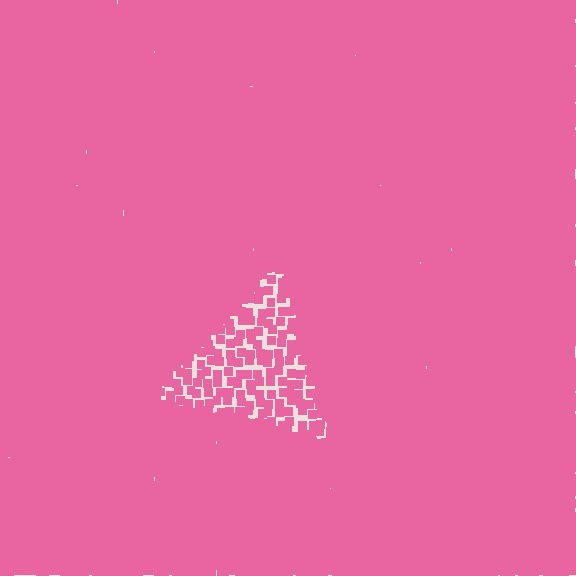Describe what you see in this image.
The image contains small pink elements arranged at two different densities. A triangle-shaped region is visible where the elements are less densely packed than the surrounding area.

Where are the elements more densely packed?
The elements are more densely packed outside the triangle boundary.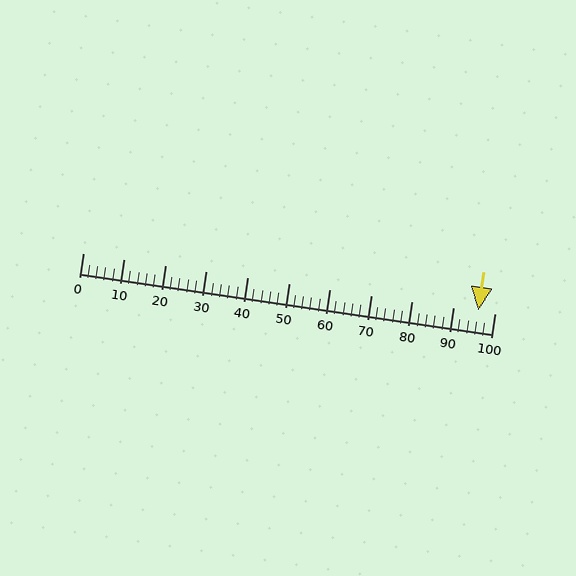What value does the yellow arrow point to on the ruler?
The yellow arrow points to approximately 96.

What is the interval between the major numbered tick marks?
The major tick marks are spaced 10 units apart.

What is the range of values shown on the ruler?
The ruler shows values from 0 to 100.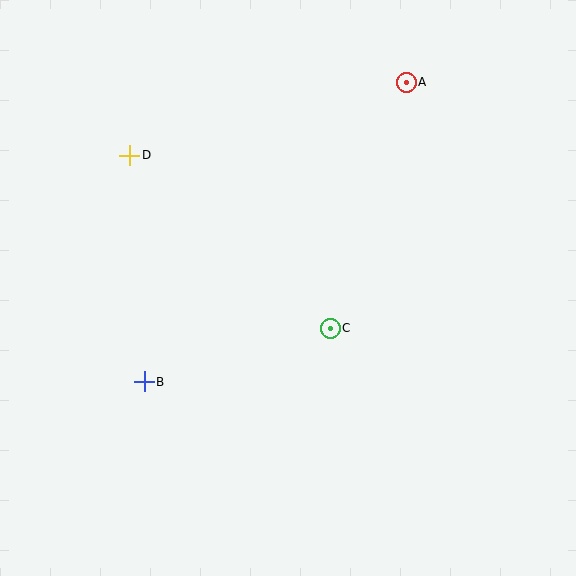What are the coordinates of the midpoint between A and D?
The midpoint between A and D is at (268, 119).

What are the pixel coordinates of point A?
Point A is at (406, 82).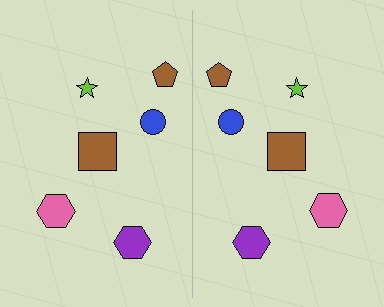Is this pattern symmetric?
Yes, this pattern has bilateral (reflection) symmetry.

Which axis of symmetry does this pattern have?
The pattern has a vertical axis of symmetry running through the center of the image.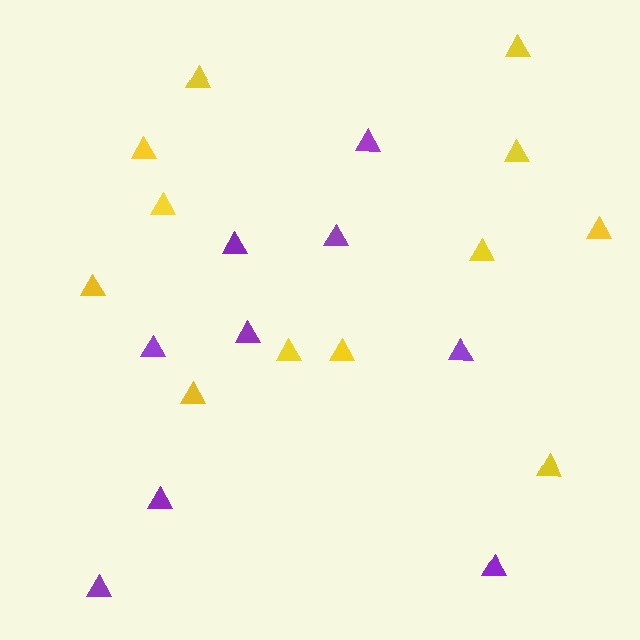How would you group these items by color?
There are 2 groups: one group of purple triangles (9) and one group of yellow triangles (12).